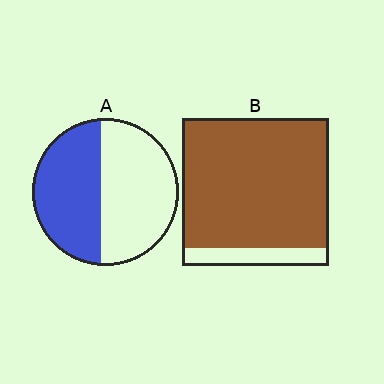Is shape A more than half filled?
Roughly half.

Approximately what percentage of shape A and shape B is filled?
A is approximately 45% and B is approximately 90%.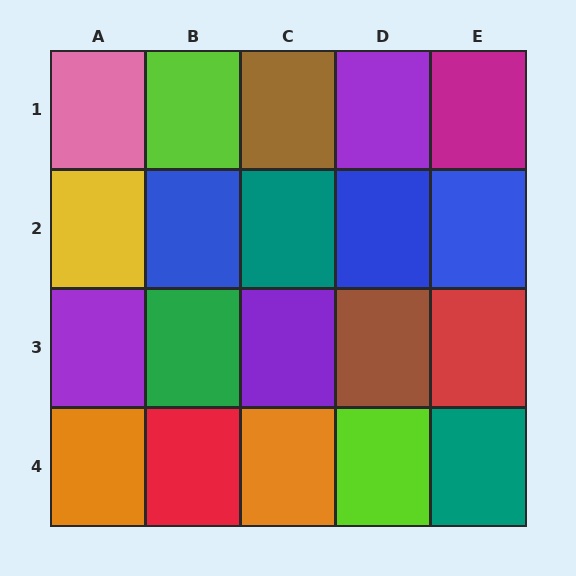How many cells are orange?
2 cells are orange.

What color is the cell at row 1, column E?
Magenta.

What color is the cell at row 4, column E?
Teal.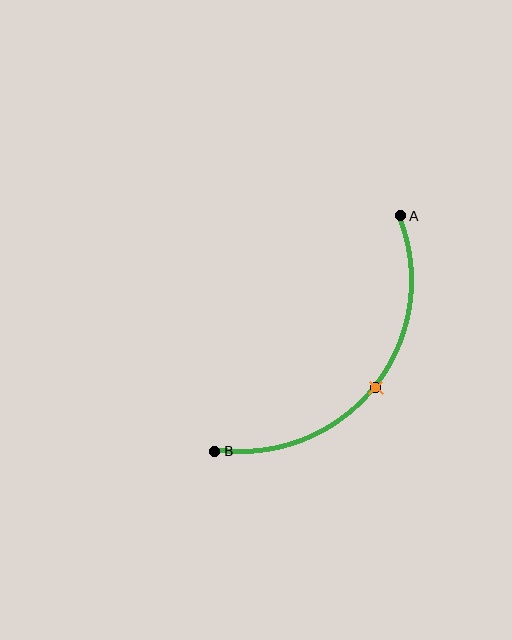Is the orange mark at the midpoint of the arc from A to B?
Yes. The orange mark lies on the arc at equal arc-length from both A and B — it is the arc midpoint.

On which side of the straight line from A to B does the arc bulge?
The arc bulges below and to the right of the straight line connecting A and B.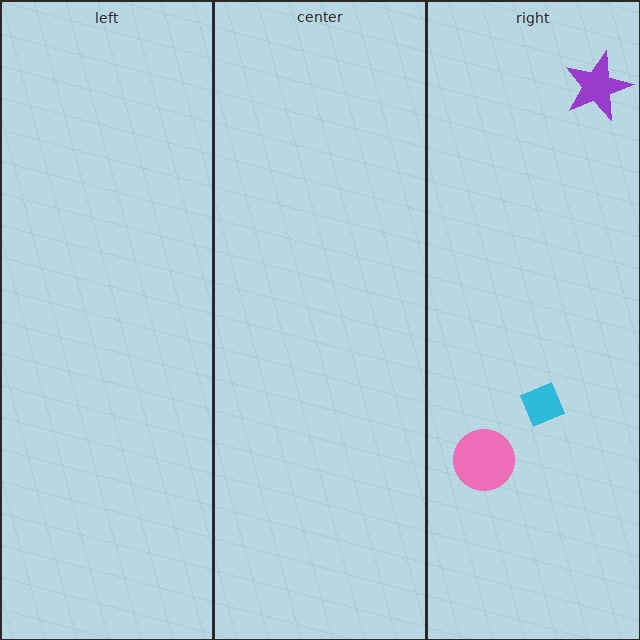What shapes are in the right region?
The purple star, the pink circle, the cyan diamond.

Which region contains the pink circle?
The right region.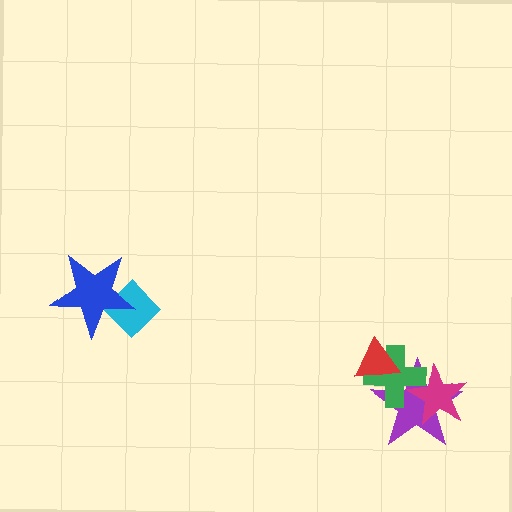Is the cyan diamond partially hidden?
Yes, it is partially covered by another shape.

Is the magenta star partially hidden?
Yes, it is partially covered by another shape.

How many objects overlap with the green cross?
3 objects overlap with the green cross.